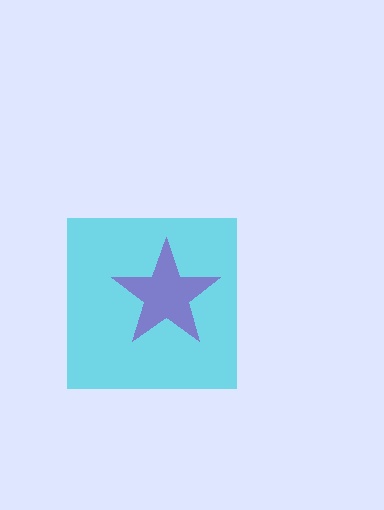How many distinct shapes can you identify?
There are 2 distinct shapes: a cyan square, a purple star.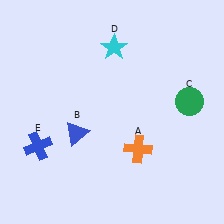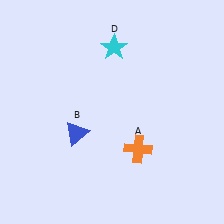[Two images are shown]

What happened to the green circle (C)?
The green circle (C) was removed in Image 2. It was in the top-right area of Image 1.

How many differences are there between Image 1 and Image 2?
There are 2 differences between the two images.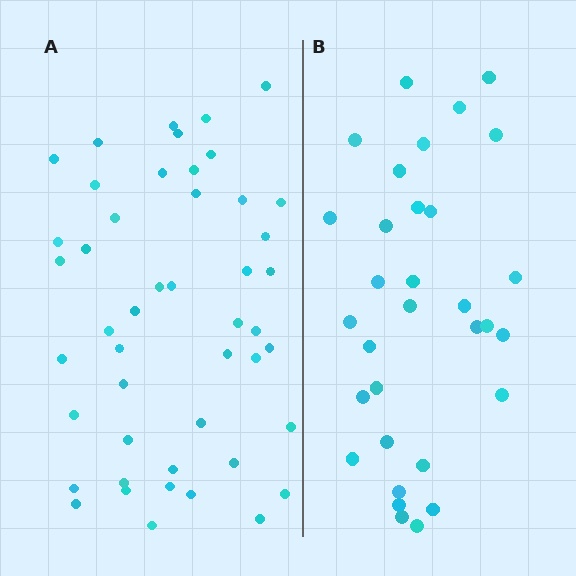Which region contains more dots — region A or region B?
Region A (the left region) has more dots.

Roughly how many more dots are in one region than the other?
Region A has approximately 15 more dots than region B.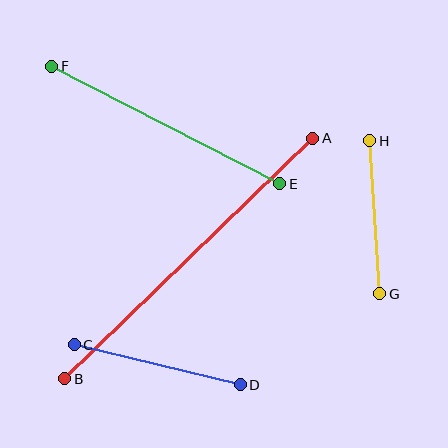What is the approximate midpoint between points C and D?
The midpoint is at approximately (157, 365) pixels.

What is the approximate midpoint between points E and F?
The midpoint is at approximately (166, 125) pixels.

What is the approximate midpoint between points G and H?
The midpoint is at approximately (375, 217) pixels.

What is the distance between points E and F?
The distance is approximately 256 pixels.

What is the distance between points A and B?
The distance is approximately 346 pixels.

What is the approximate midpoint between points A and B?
The midpoint is at approximately (189, 258) pixels.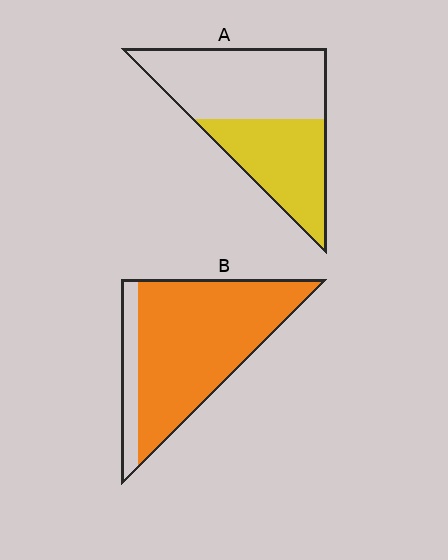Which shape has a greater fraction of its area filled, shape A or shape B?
Shape B.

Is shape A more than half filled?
No.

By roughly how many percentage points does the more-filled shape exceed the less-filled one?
By roughly 40 percentage points (B over A).